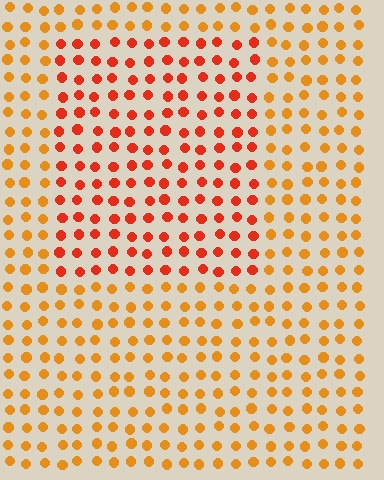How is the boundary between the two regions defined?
The boundary is defined purely by a slight shift in hue (about 29 degrees). Spacing, size, and orientation are identical on both sides.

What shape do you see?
I see a rectangle.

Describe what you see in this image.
The image is filled with small orange elements in a uniform arrangement. A rectangle-shaped region is visible where the elements are tinted to a slightly different hue, forming a subtle color boundary.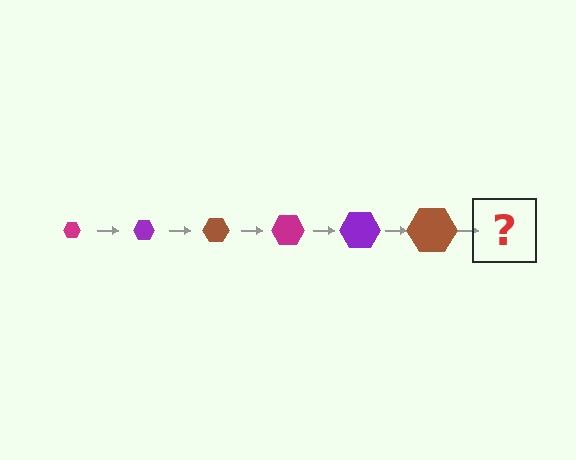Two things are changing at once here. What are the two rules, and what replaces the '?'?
The two rules are that the hexagon grows larger each step and the color cycles through magenta, purple, and brown. The '?' should be a magenta hexagon, larger than the previous one.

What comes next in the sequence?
The next element should be a magenta hexagon, larger than the previous one.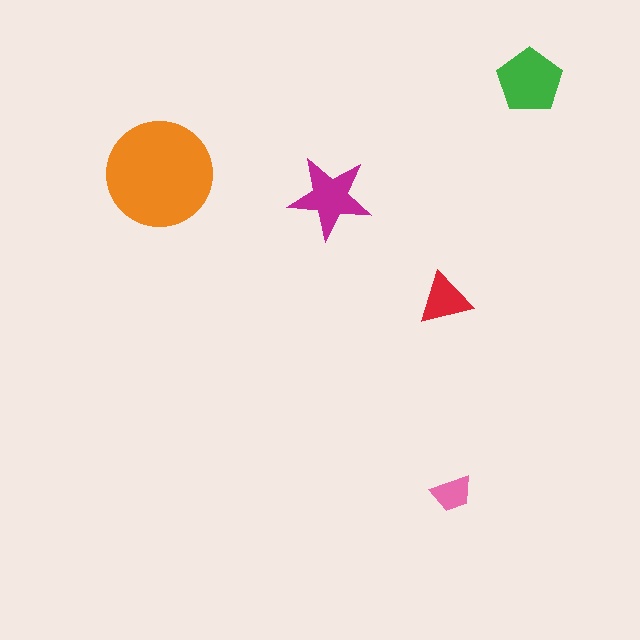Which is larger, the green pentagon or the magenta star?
The green pentagon.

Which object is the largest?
The orange circle.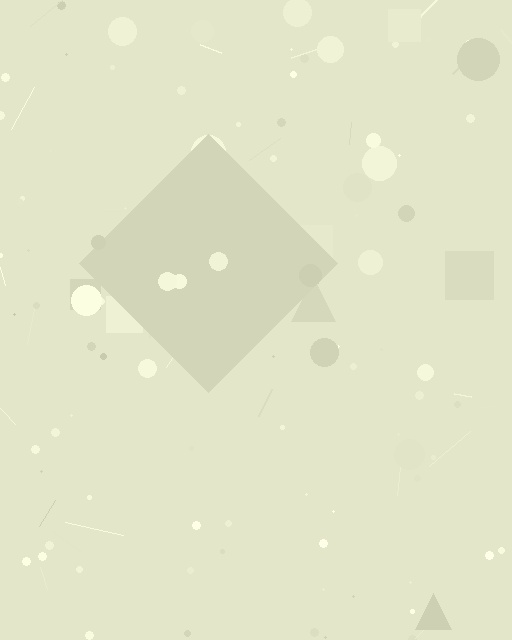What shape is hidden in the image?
A diamond is hidden in the image.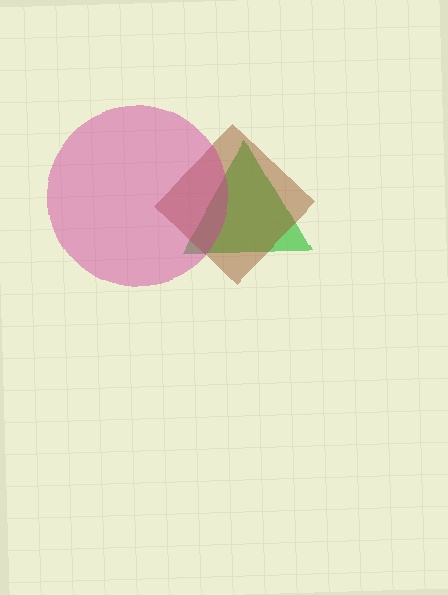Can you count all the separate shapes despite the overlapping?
Yes, there are 3 separate shapes.